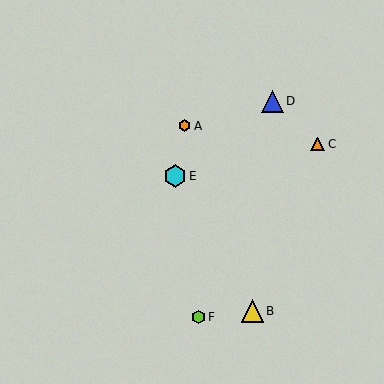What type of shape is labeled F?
Shape F is a lime hexagon.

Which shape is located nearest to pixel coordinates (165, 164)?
The cyan hexagon (labeled E) at (175, 176) is nearest to that location.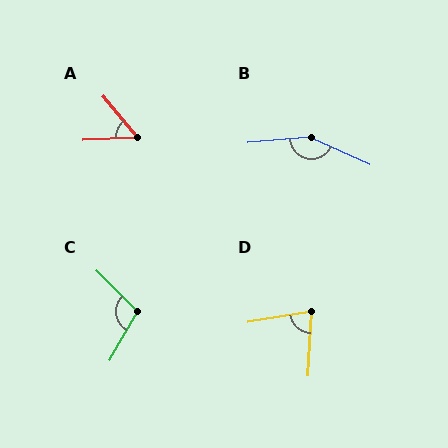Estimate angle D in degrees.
Approximately 77 degrees.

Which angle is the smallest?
A, at approximately 52 degrees.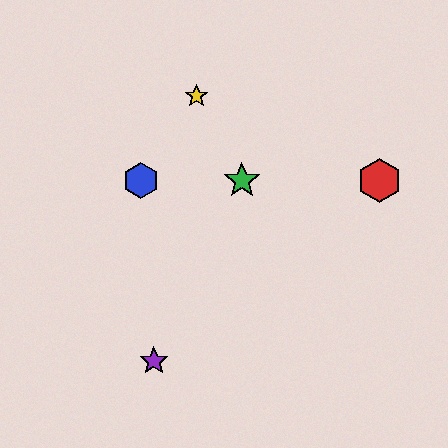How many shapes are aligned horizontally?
3 shapes (the red hexagon, the blue hexagon, the green star) are aligned horizontally.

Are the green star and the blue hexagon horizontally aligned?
Yes, both are at y≈181.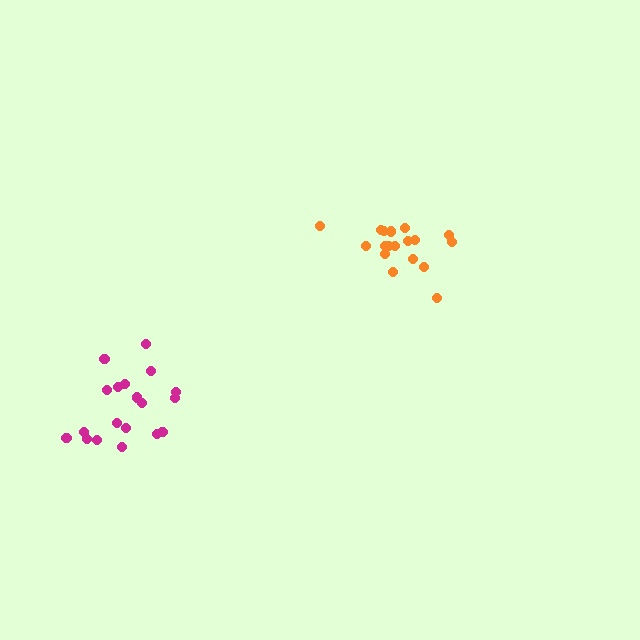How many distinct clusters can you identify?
There are 2 distinct clusters.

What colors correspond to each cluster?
The clusters are colored: orange, magenta.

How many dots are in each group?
Group 1: 18 dots, Group 2: 19 dots (37 total).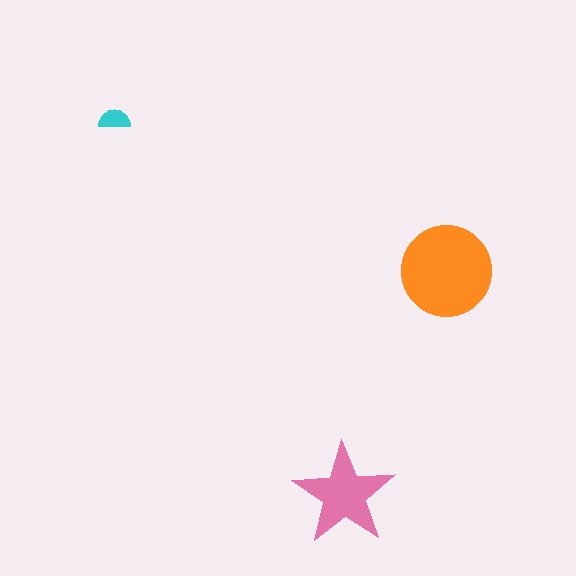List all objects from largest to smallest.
The orange circle, the pink star, the cyan semicircle.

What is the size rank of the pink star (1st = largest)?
2nd.